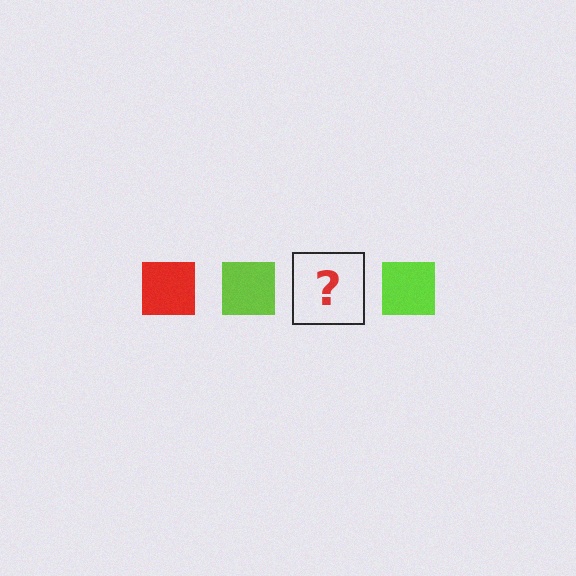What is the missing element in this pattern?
The missing element is a red square.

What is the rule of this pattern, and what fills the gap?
The rule is that the pattern cycles through red, lime squares. The gap should be filled with a red square.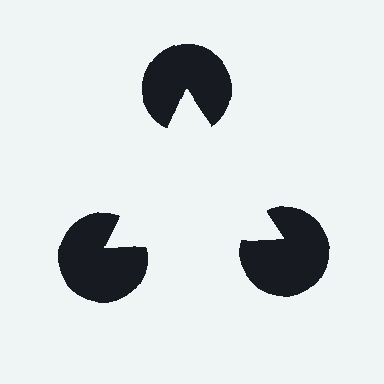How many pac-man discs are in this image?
There are 3 — one at each vertex of the illusory triangle.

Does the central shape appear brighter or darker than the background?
It typically appears slightly brighter than the background, even though no actual brightness change is drawn.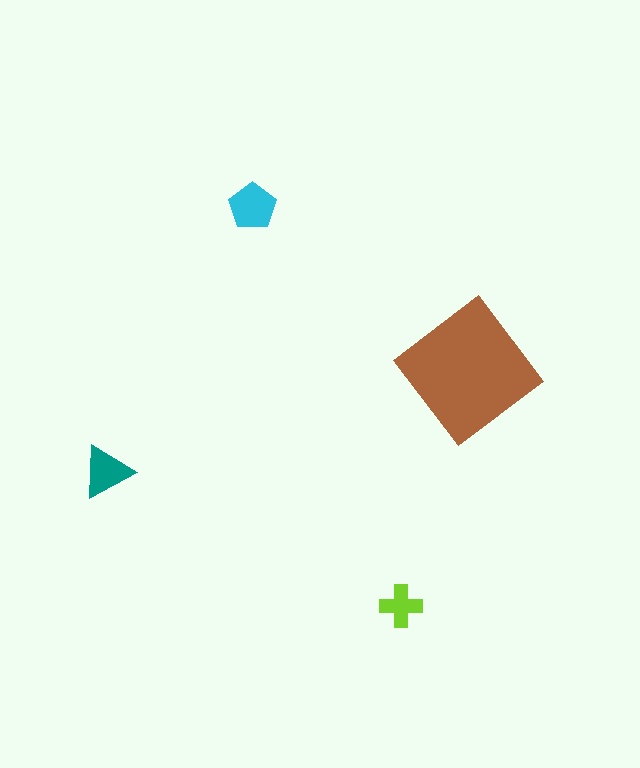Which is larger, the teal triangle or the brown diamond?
The brown diamond.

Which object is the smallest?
The lime cross.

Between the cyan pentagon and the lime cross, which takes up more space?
The cyan pentagon.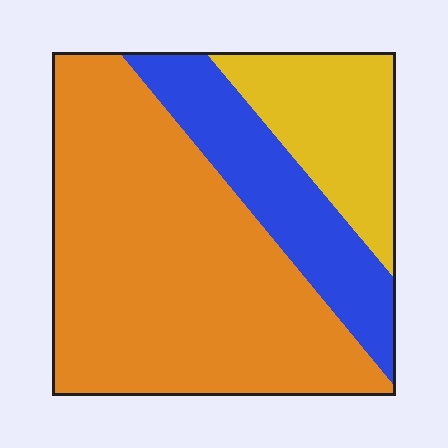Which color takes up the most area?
Orange, at roughly 60%.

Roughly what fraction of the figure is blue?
Blue covers about 20% of the figure.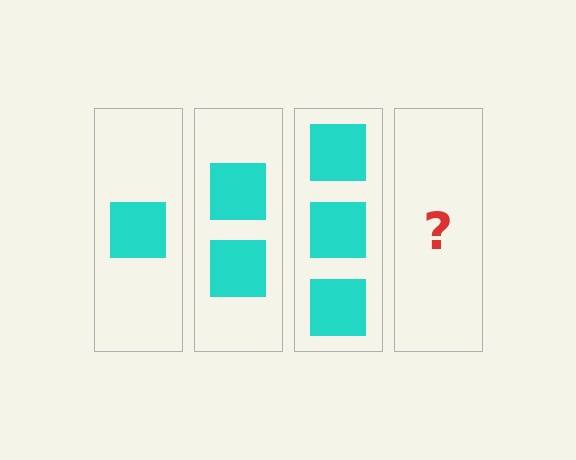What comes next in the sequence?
The next element should be 4 squares.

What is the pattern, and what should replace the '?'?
The pattern is that each step adds one more square. The '?' should be 4 squares.